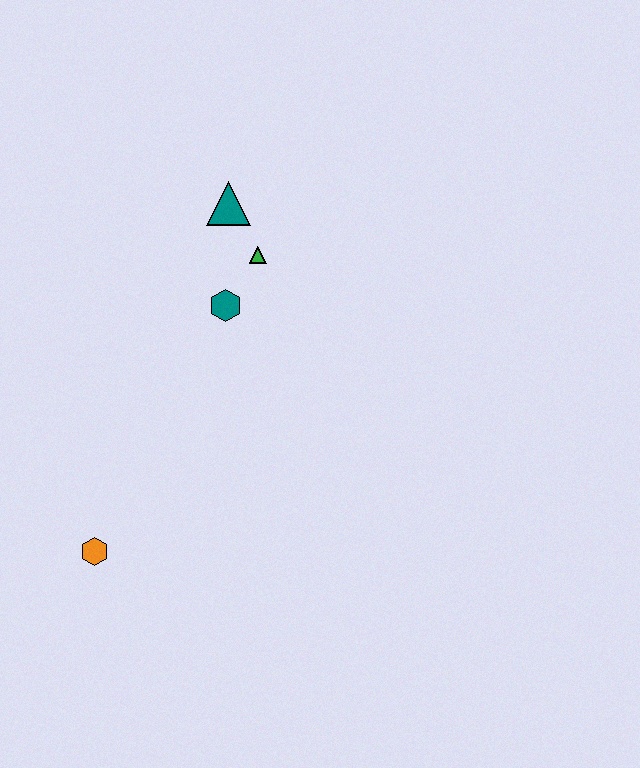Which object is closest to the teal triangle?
The green triangle is closest to the teal triangle.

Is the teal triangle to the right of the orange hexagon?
Yes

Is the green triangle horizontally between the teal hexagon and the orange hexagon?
No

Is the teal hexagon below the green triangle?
Yes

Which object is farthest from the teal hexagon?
The orange hexagon is farthest from the teal hexagon.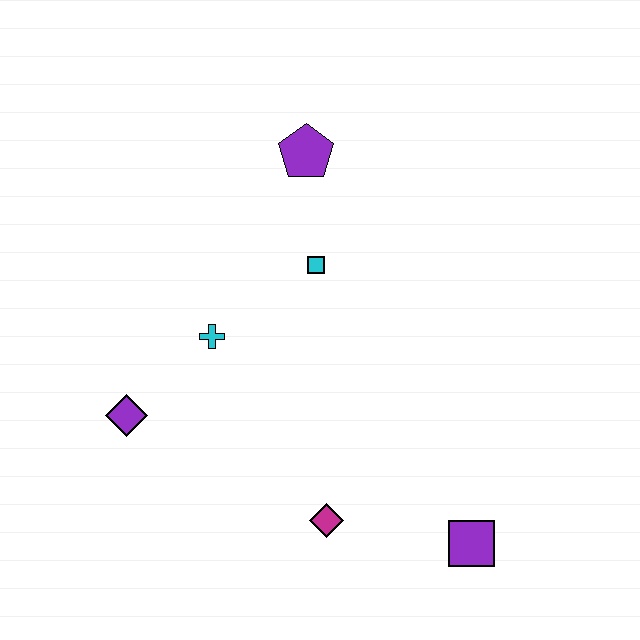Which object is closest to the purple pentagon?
The cyan square is closest to the purple pentagon.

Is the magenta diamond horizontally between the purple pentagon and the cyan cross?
No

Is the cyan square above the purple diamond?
Yes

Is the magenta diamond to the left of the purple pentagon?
No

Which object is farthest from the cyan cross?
The purple square is farthest from the cyan cross.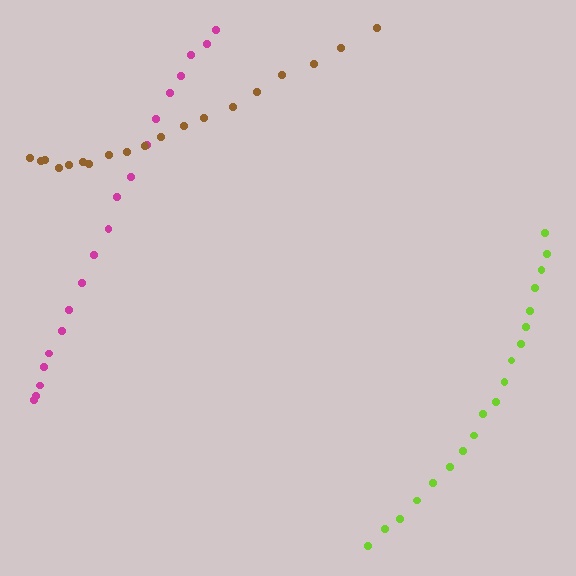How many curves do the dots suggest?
There are 3 distinct paths.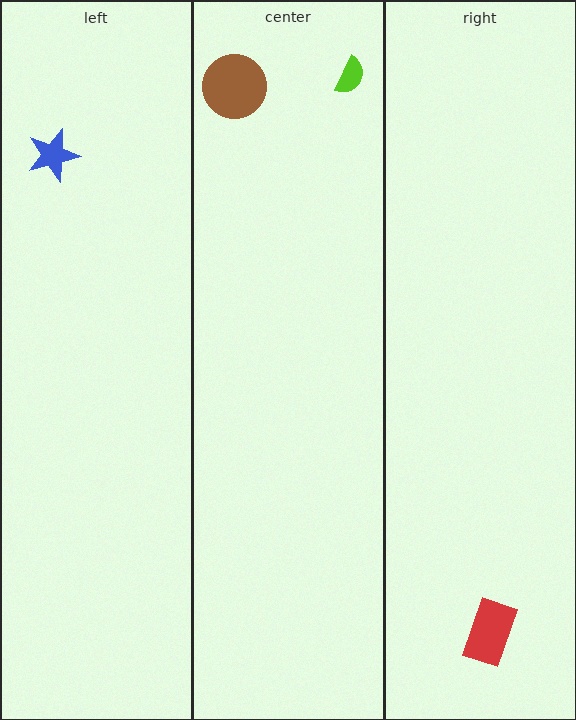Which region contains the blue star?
The left region.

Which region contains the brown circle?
The center region.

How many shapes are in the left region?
1.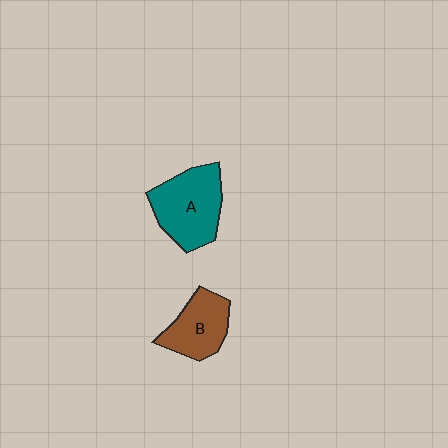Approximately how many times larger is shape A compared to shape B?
Approximately 1.4 times.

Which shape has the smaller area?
Shape B (brown).